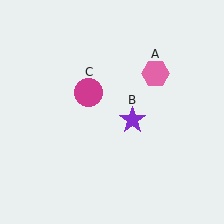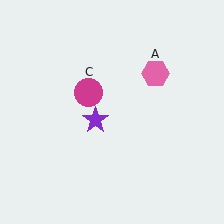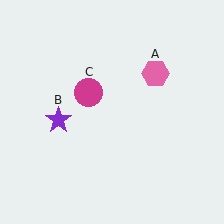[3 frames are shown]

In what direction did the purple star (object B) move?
The purple star (object B) moved left.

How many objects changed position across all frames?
1 object changed position: purple star (object B).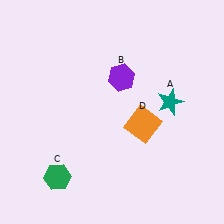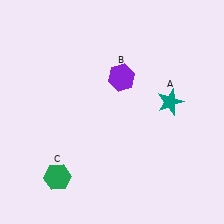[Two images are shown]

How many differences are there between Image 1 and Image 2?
There is 1 difference between the two images.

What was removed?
The orange square (D) was removed in Image 2.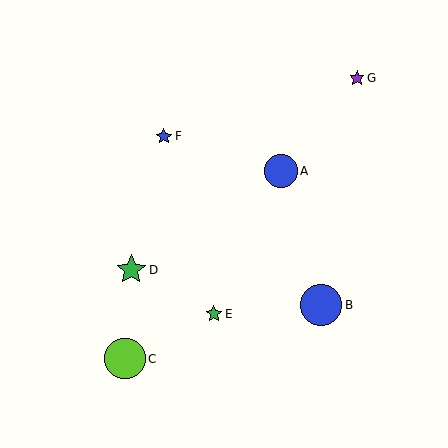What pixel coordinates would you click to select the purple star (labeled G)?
Click at (357, 78) to select the purple star G.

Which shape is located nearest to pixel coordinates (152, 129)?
The blue star (labeled F) at (164, 136) is nearest to that location.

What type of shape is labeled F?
Shape F is a blue star.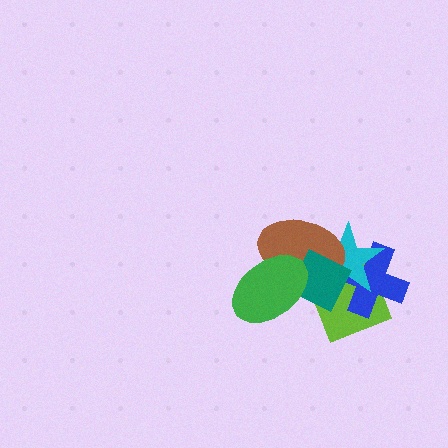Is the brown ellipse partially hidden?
Yes, it is partially covered by another shape.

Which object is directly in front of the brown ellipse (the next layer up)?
The teal diamond is directly in front of the brown ellipse.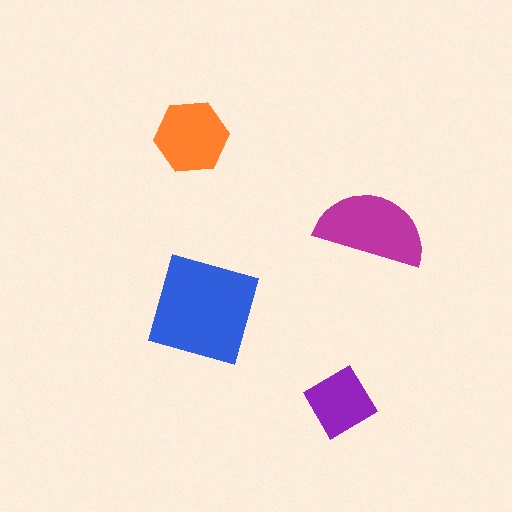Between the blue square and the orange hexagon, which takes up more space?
The blue square.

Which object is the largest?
The blue square.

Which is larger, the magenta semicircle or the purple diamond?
The magenta semicircle.